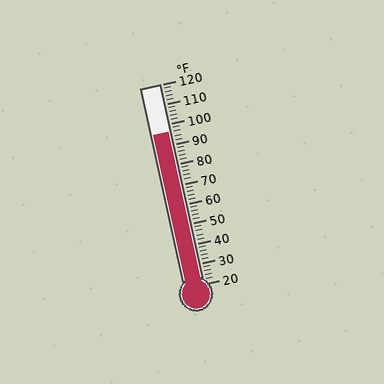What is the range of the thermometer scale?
The thermometer scale ranges from 20°F to 120°F.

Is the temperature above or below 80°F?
The temperature is above 80°F.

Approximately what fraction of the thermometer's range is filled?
The thermometer is filled to approximately 75% of its range.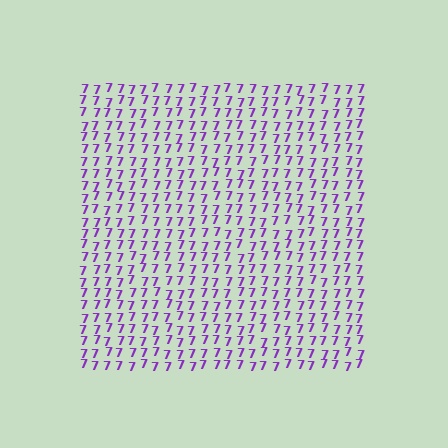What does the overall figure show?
The overall figure shows a square.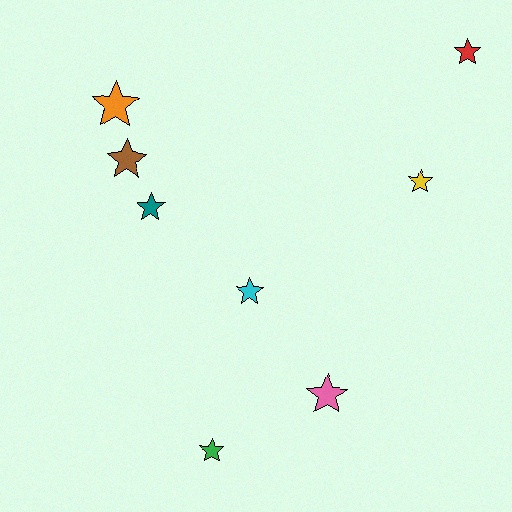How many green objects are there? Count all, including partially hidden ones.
There is 1 green object.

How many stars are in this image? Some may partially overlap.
There are 8 stars.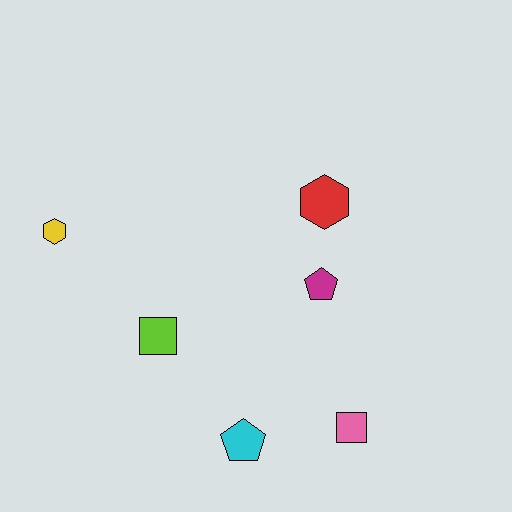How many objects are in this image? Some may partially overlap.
There are 6 objects.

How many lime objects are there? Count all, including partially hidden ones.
There is 1 lime object.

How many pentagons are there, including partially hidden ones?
There are 2 pentagons.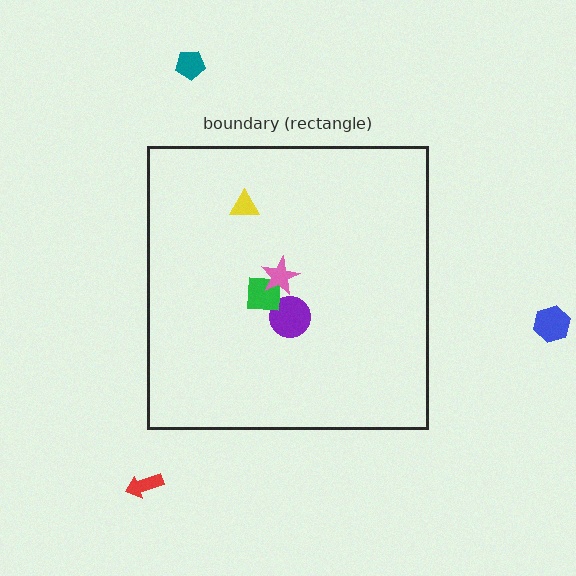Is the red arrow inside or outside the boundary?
Outside.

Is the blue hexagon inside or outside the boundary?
Outside.